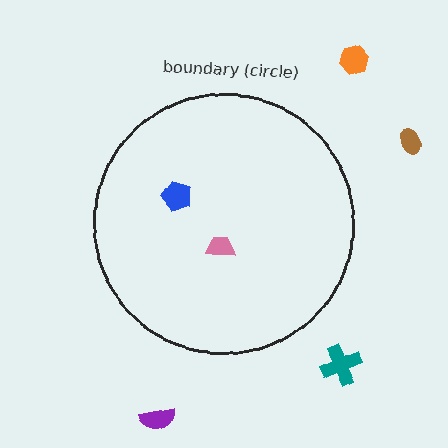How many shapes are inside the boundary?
2 inside, 4 outside.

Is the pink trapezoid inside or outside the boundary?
Inside.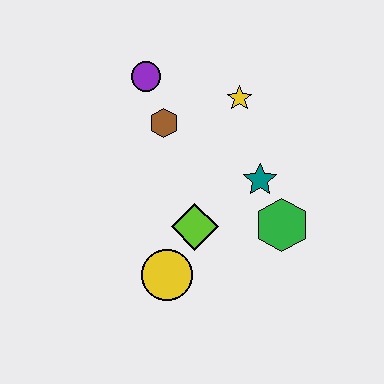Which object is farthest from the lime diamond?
The purple circle is farthest from the lime diamond.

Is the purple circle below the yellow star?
No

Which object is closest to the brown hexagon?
The purple circle is closest to the brown hexagon.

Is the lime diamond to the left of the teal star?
Yes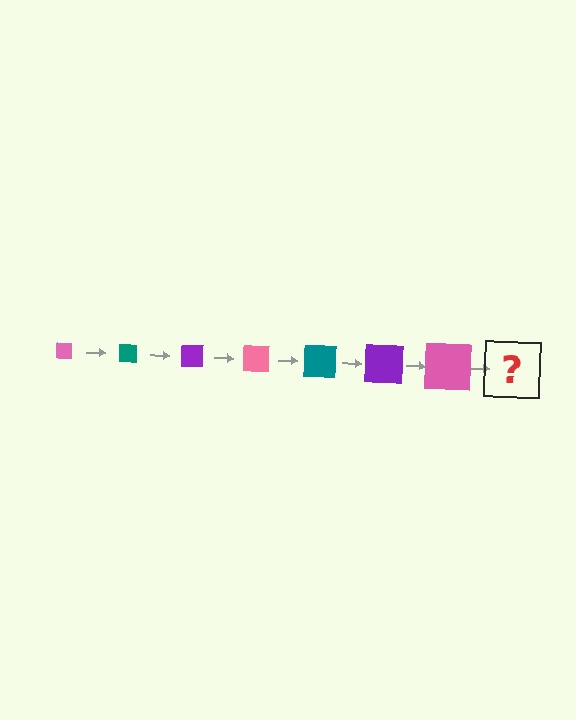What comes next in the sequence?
The next element should be a teal square, larger than the previous one.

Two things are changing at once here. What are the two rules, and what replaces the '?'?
The two rules are that the square grows larger each step and the color cycles through pink, teal, and purple. The '?' should be a teal square, larger than the previous one.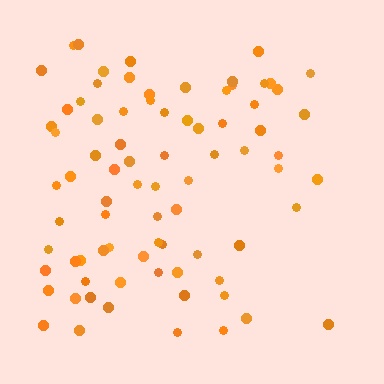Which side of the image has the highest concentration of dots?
The left.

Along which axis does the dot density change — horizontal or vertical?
Horizontal.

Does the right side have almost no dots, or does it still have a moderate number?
Still a moderate number, just noticeably fewer than the left.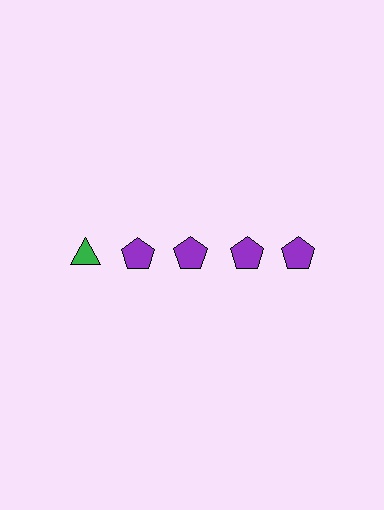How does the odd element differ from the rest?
It differs in both color (green instead of purple) and shape (triangle instead of pentagon).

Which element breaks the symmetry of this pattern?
The green triangle in the top row, leftmost column breaks the symmetry. All other shapes are purple pentagons.